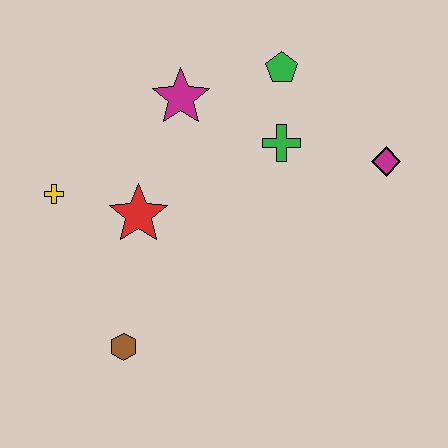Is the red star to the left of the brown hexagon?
No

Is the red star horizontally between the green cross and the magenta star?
No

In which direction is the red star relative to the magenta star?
The red star is below the magenta star.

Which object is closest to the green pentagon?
The green cross is closest to the green pentagon.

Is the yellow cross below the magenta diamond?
Yes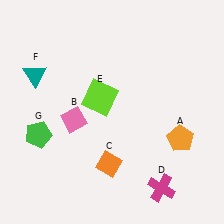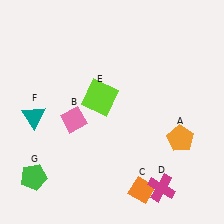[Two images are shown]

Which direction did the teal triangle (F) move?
The teal triangle (F) moved down.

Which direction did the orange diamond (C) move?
The orange diamond (C) moved right.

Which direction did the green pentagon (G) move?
The green pentagon (G) moved down.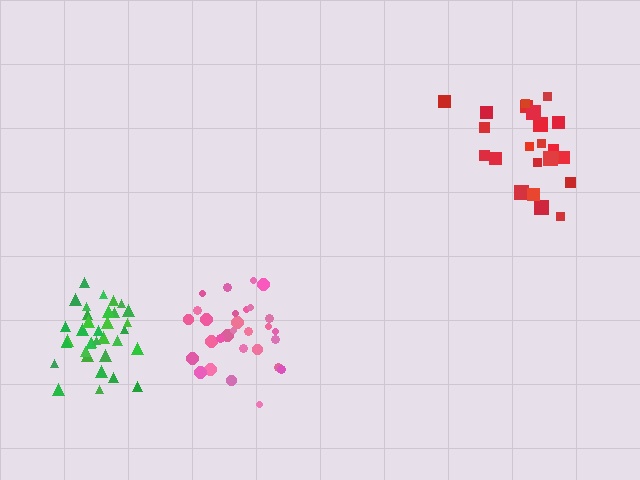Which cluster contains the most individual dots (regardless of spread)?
Green (34).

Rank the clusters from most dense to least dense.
green, pink, red.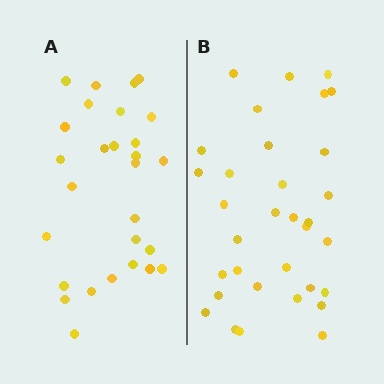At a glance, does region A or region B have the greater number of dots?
Region B (the right region) has more dots.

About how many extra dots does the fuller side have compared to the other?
Region B has about 5 more dots than region A.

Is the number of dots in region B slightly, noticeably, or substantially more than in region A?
Region B has only slightly more — the two regions are fairly close. The ratio is roughly 1.2 to 1.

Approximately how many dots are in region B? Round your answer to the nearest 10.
About 30 dots. (The exact count is 33, which rounds to 30.)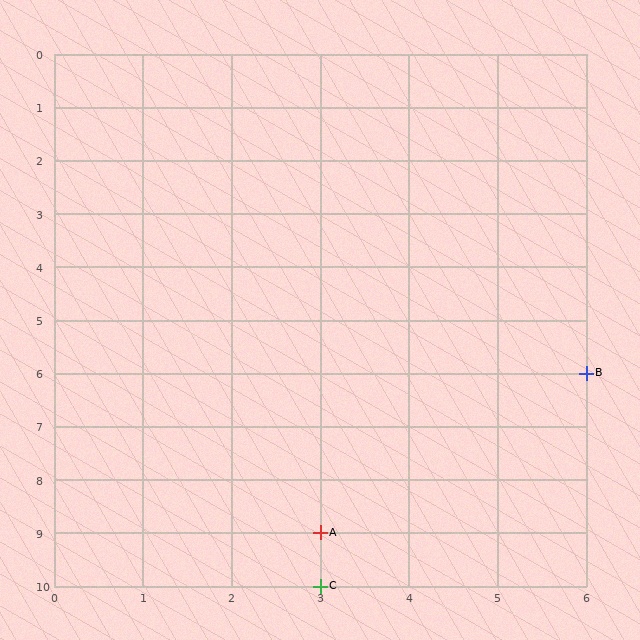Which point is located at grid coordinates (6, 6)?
Point B is at (6, 6).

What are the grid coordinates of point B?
Point B is at grid coordinates (6, 6).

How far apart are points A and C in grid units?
Points A and C are 1 row apart.